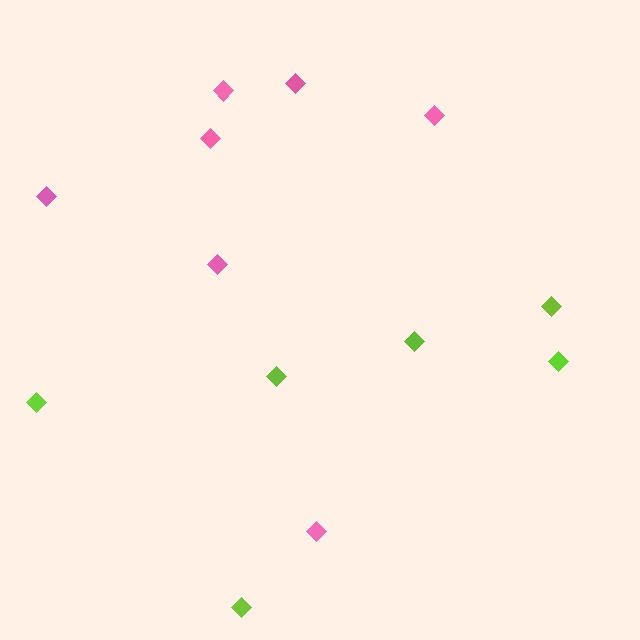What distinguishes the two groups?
There are 2 groups: one group of lime diamonds (6) and one group of pink diamonds (7).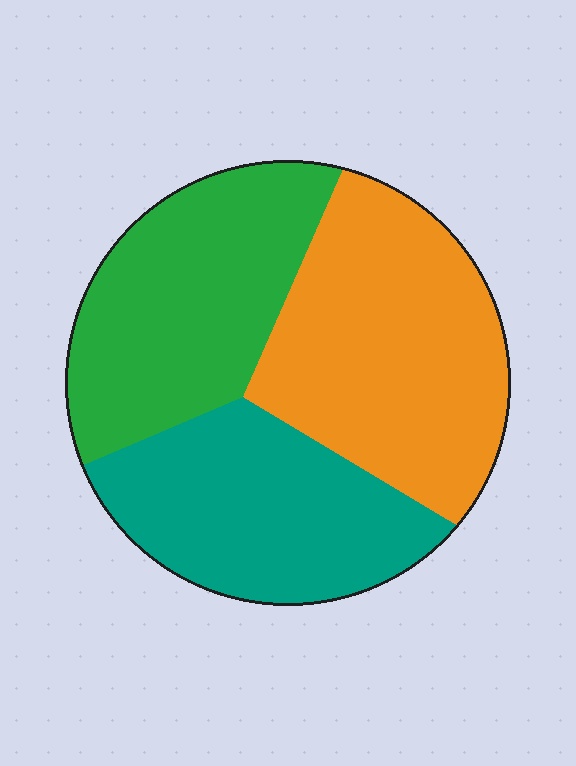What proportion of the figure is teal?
Teal covers about 30% of the figure.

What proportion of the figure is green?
Green covers around 30% of the figure.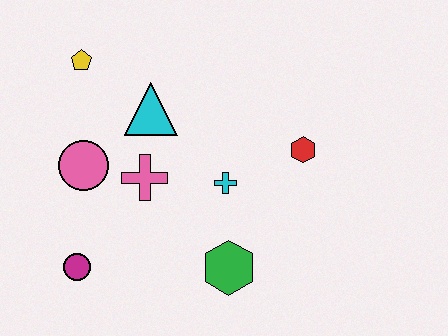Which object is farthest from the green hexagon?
The yellow pentagon is farthest from the green hexagon.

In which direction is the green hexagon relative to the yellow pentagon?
The green hexagon is below the yellow pentagon.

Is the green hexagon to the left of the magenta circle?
No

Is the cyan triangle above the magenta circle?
Yes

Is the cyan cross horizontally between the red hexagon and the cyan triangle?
Yes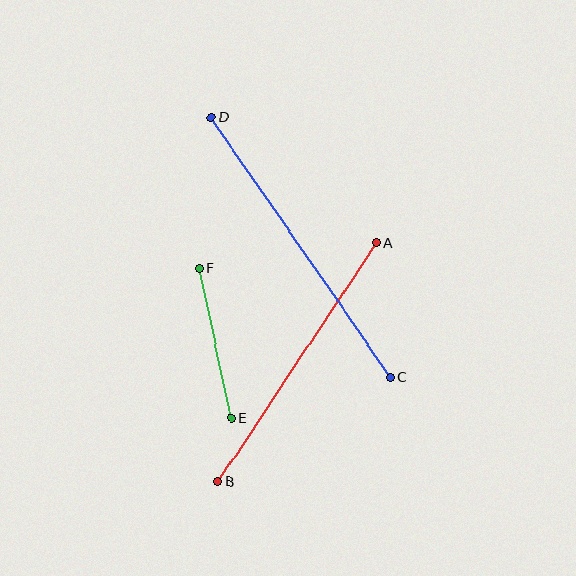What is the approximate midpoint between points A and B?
The midpoint is at approximately (297, 362) pixels.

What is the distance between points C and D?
The distance is approximately 316 pixels.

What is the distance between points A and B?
The distance is approximately 287 pixels.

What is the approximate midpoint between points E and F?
The midpoint is at approximately (215, 343) pixels.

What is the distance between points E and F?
The distance is approximately 152 pixels.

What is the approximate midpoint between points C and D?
The midpoint is at approximately (301, 247) pixels.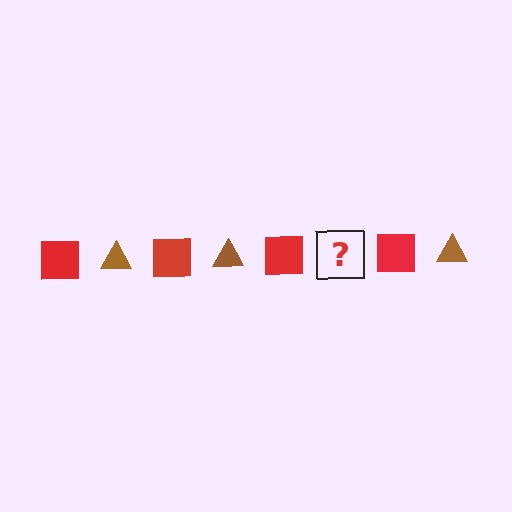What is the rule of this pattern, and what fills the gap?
The rule is that the pattern alternates between red square and brown triangle. The gap should be filled with a brown triangle.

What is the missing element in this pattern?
The missing element is a brown triangle.